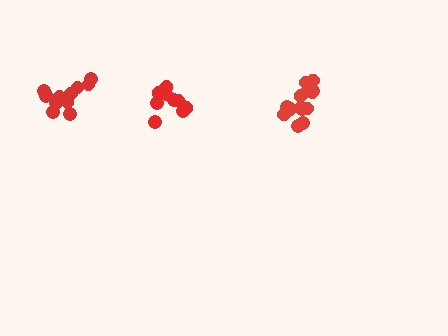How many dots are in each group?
Group 1: 14 dots, Group 2: 12 dots, Group 3: 14 dots (40 total).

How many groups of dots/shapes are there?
There are 3 groups.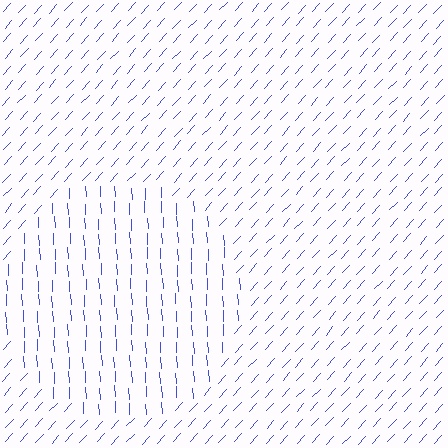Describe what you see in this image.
The image is filled with small blue line segments. A circle region in the image has lines oriented differently from the surrounding lines, creating a visible texture boundary.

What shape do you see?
I see a circle.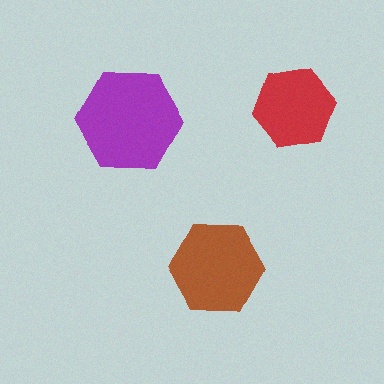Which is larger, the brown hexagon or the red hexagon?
The brown one.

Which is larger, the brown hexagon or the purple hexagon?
The purple one.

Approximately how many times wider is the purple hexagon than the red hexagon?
About 1.5 times wider.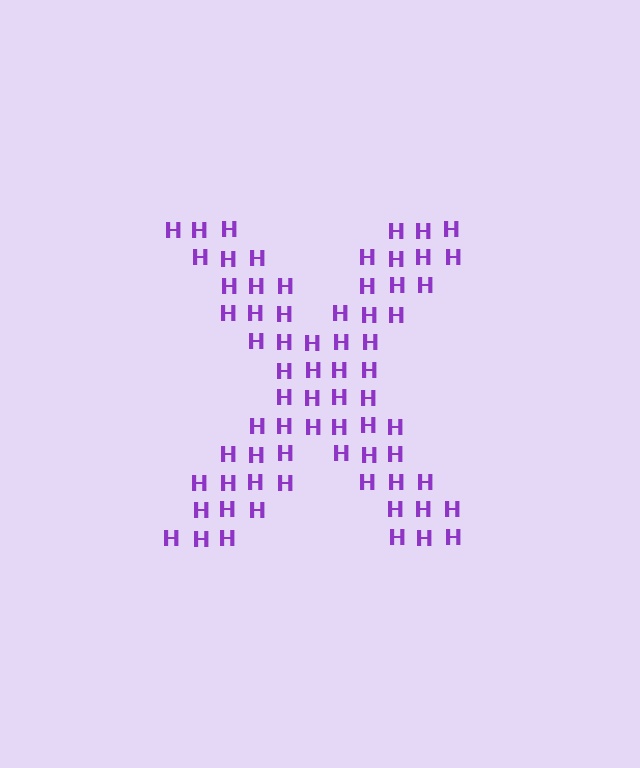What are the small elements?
The small elements are letter H's.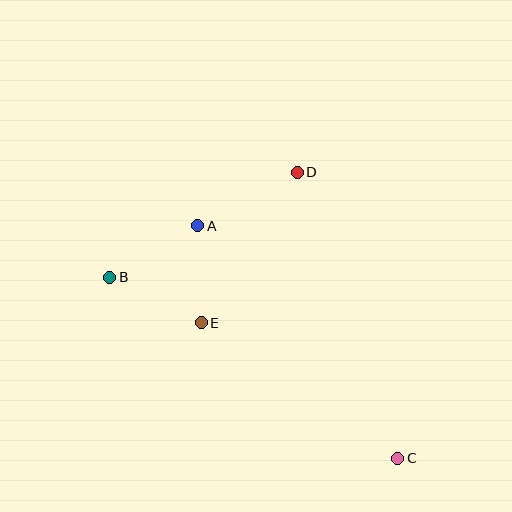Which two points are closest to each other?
Points A and E are closest to each other.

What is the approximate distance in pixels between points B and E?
The distance between B and E is approximately 102 pixels.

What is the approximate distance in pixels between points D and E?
The distance between D and E is approximately 178 pixels.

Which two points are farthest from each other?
Points B and C are farthest from each other.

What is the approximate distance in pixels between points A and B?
The distance between A and B is approximately 102 pixels.